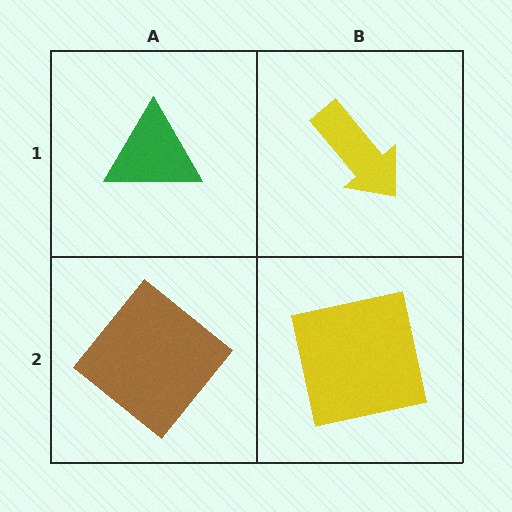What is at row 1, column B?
A yellow arrow.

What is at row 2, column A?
A brown diamond.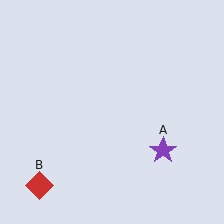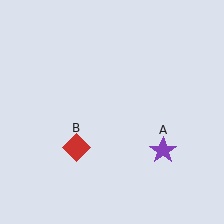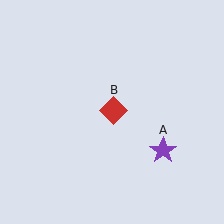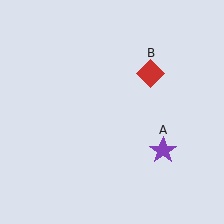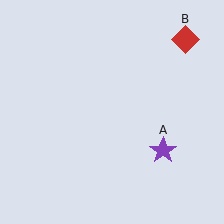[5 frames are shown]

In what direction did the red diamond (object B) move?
The red diamond (object B) moved up and to the right.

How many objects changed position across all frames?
1 object changed position: red diamond (object B).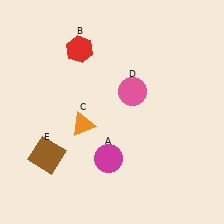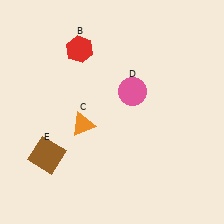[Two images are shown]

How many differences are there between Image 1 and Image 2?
There is 1 difference between the two images.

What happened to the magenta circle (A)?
The magenta circle (A) was removed in Image 2. It was in the bottom-left area of Image 1.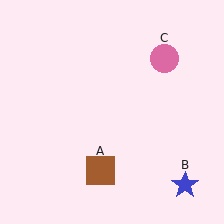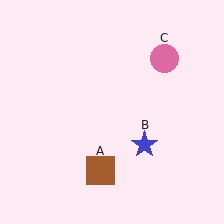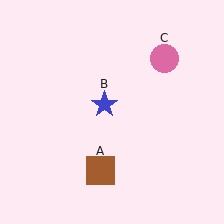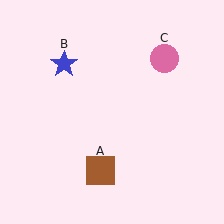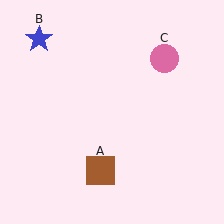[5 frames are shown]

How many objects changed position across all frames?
1 object changed position: blue star (object B).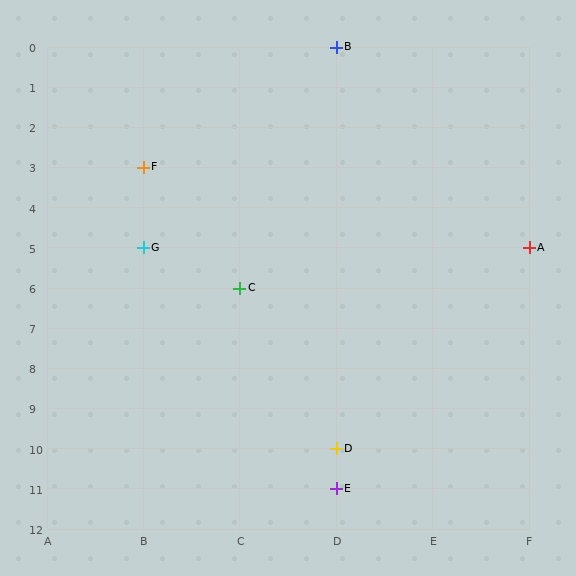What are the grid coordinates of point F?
Point F is at grid coordinates (B, 3).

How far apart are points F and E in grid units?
Points F and E are 2 columns and 8 rows apart (about 8.2 grid units diagonally).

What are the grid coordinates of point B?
Point B is at grid coordinates (D, 0).